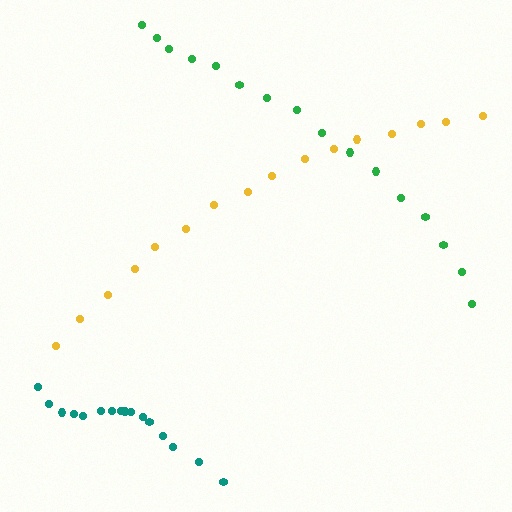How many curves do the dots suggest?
There are 3 distinct paths.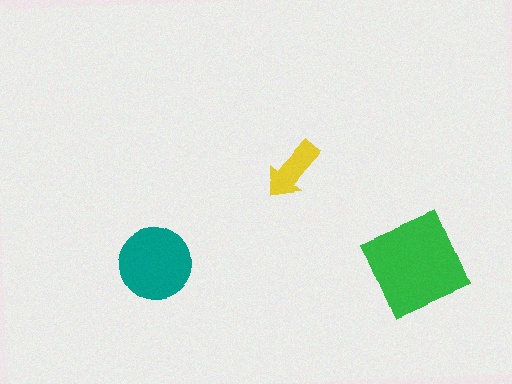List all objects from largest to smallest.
The green diamond, the teal circle, the yellow arrow.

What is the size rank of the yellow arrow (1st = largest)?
3rd.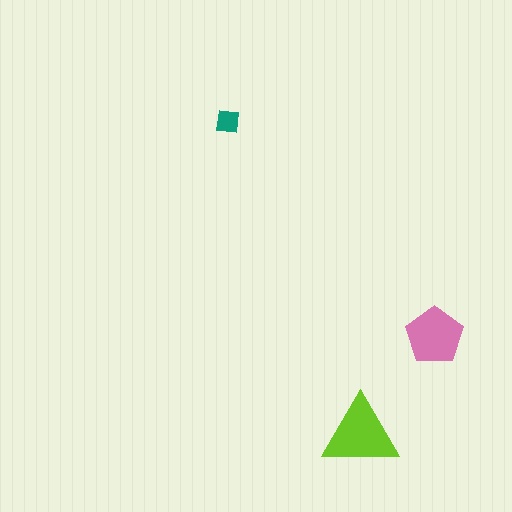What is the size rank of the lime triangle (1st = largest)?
1st.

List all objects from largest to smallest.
The lime triangle, the pink pentagon, the teal square.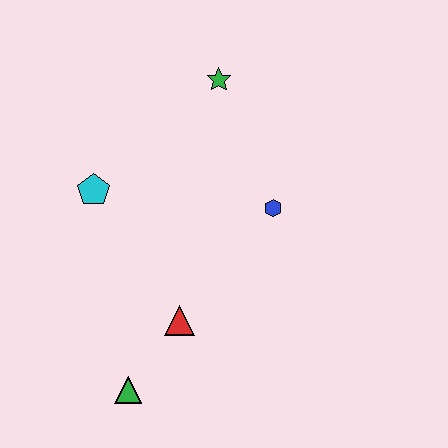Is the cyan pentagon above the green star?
No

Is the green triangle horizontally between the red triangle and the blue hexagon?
No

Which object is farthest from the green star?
The green triangle is farthest from the green star.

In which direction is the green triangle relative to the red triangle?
The green triangle is below the red triangle.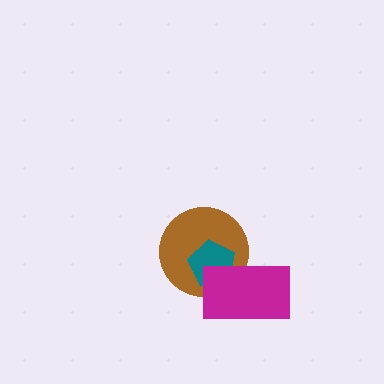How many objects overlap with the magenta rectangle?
2 objects overlap with the magenta rectangle.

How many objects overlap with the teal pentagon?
2 objects overlap with the teal pentagon.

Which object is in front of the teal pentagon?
The magenta rectangle is in front of the teal pentagon.